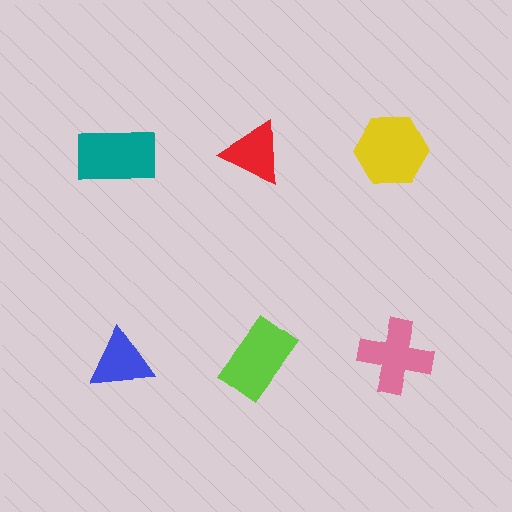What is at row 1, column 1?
A teal rectangle.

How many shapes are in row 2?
3 shapes.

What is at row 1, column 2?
A red triangle.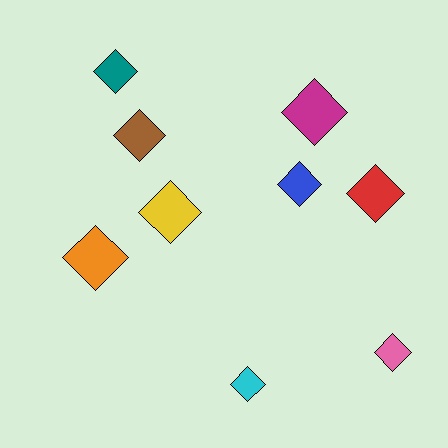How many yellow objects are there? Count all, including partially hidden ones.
There is 1 yellow object.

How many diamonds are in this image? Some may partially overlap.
There are 9 diamonds.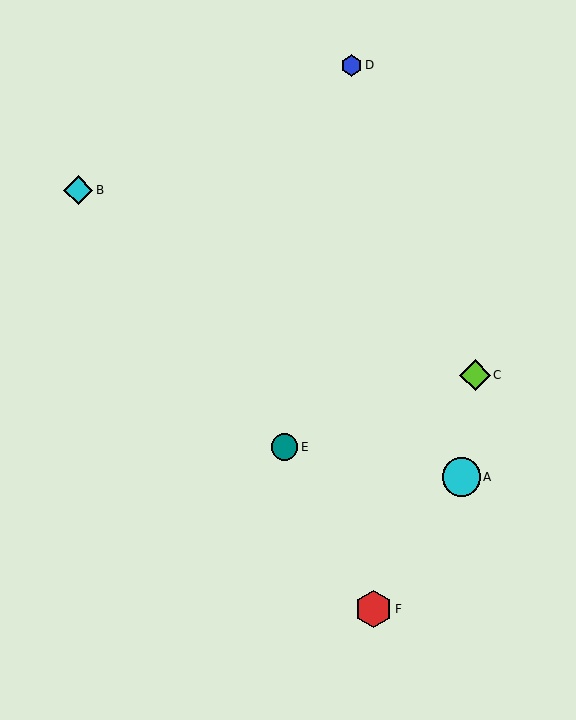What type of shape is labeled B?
Shape B is a cyan diamond.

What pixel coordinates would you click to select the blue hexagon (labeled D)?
Click at (352, 65) to select the blue hexagon D.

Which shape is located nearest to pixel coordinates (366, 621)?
The red hexagon (labeled F) at (373, 609) is nearest to that location.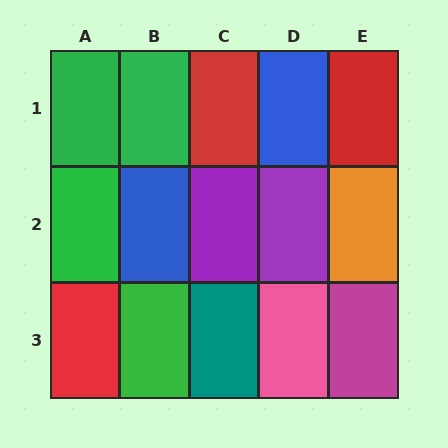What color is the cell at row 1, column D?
Blue.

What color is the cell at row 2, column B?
Blue.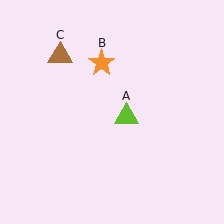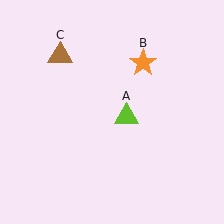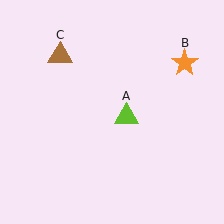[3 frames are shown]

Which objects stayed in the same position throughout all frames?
Lime triangle (object A) and brown triangle (object C) remained stationary.